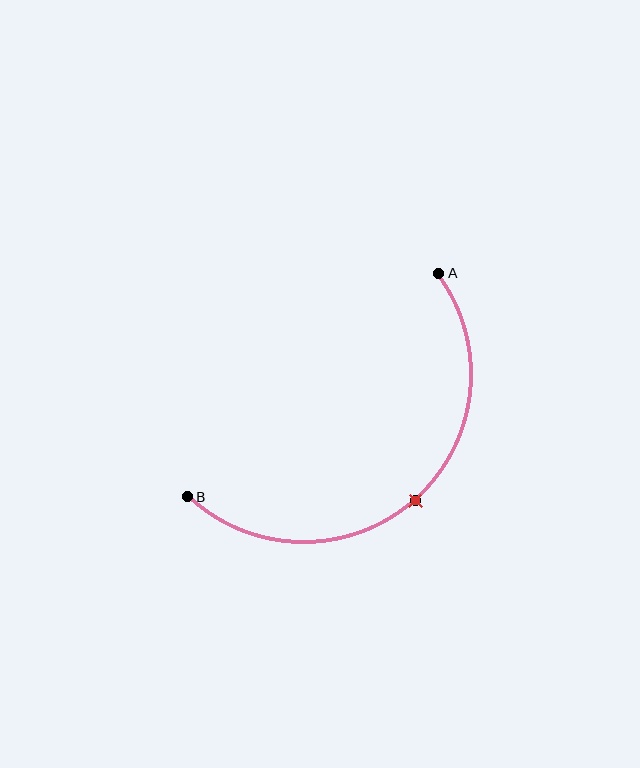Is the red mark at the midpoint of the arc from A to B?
Yes. The red mark lies on the arc at equal arc-length from both A and B — it is the arc midpoint.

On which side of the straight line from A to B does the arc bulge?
The arc bulges below and to the right of the straight line connecting A and B.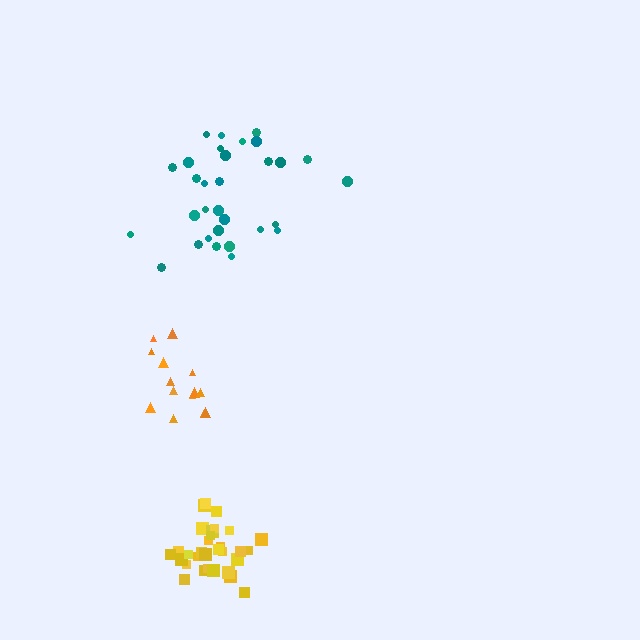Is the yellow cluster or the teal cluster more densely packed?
Yellow.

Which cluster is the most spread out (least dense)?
Teal.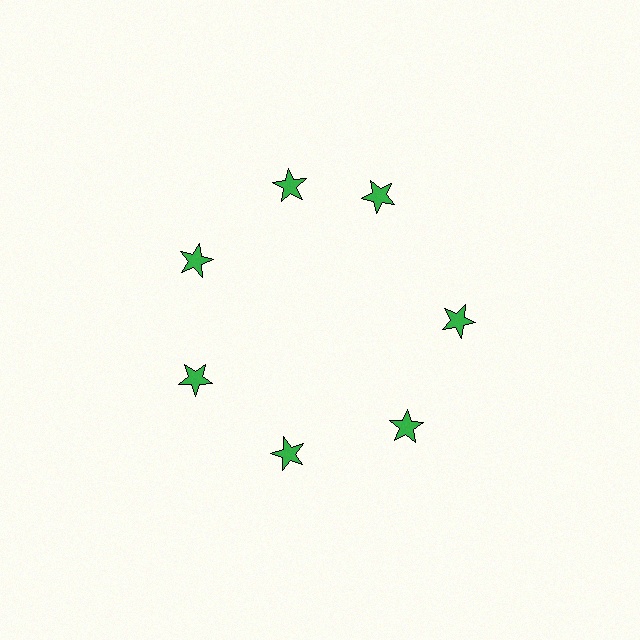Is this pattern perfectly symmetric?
No. The 7 green stars are arranged in a ring, but one element near the 1 o'clock position is rotated out of alignment along the ring, breaking the 7-fold rotational symmetry.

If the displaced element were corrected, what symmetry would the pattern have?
It would have 7-fold rotational symmetry — the pattern would map onto itself every 51 degrees.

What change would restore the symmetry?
The symmetry would be restored by rotating it back into even spacing with its neighbors so that all 7 stars sit at equal angles and equal distance from the center.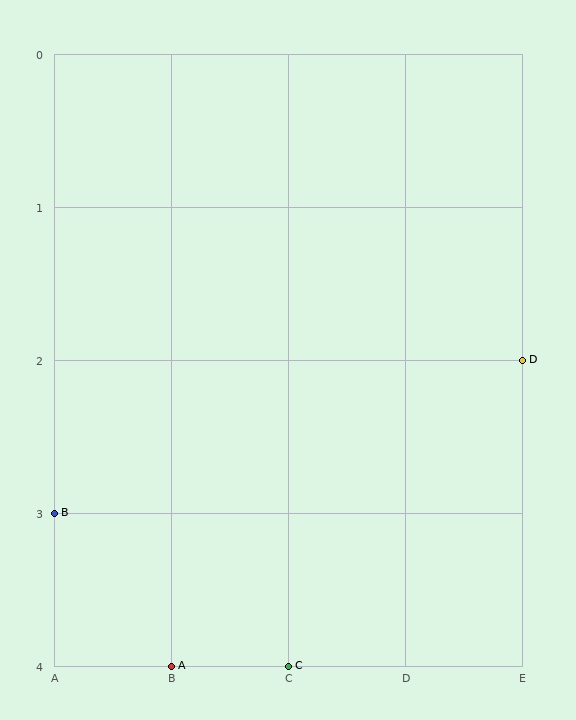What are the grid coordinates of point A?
Point A is at grid coordinates (B, 4).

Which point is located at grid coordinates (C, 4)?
Point C is at (C, 4).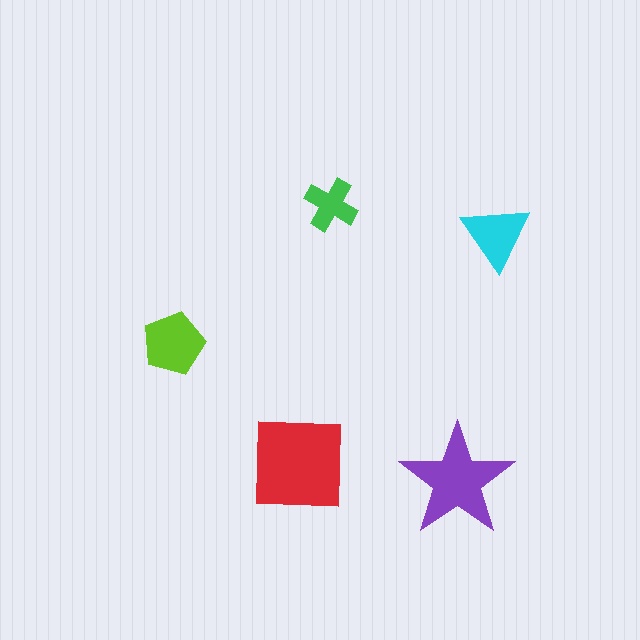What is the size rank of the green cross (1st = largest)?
5th.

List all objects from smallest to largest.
The green cross, the cyan triangle, the lime pentagon, the purple star, the red square.